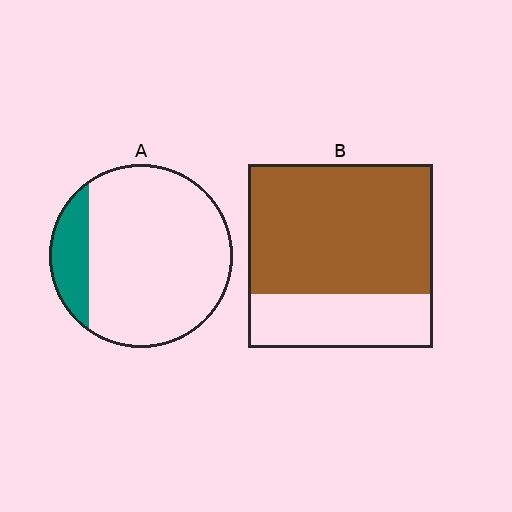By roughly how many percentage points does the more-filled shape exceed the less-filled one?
By roughly 55 percentage points (B over A).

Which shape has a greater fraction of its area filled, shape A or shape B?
Shape B.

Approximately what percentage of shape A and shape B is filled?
A is approximately 15% and B is approximately 70%.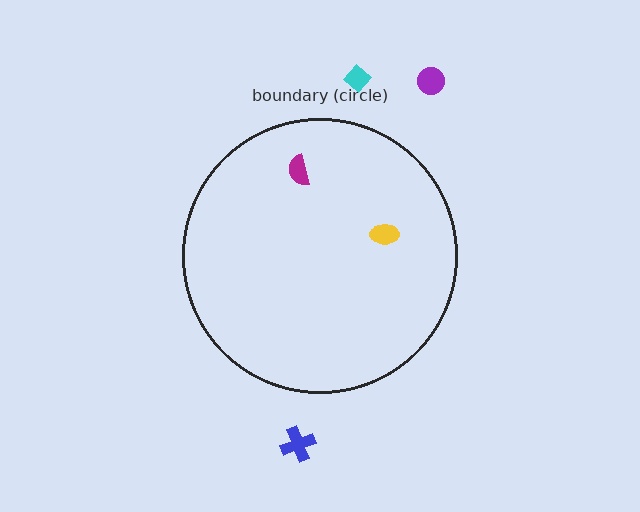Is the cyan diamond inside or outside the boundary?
Outside.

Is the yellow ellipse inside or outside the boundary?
Inside.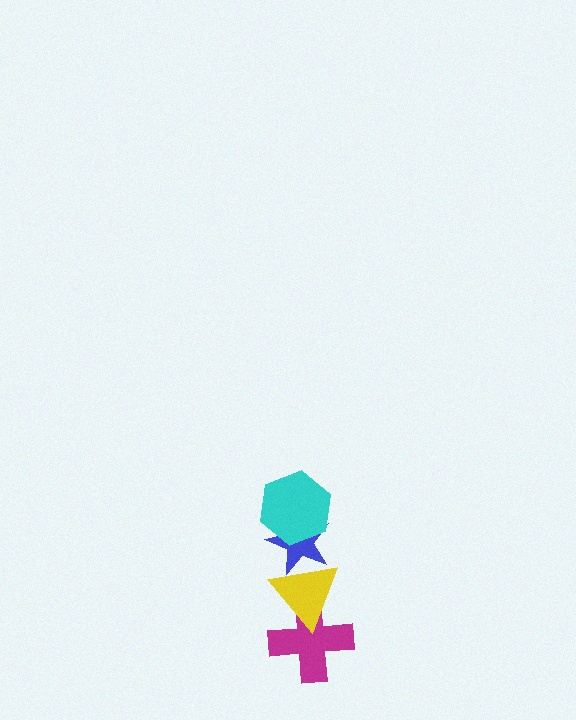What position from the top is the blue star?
The blue star is 2nd from the top.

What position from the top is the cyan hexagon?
The cyan hexagon is 1st from the top.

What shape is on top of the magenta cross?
The yellow triangle is on top of the magenta cross.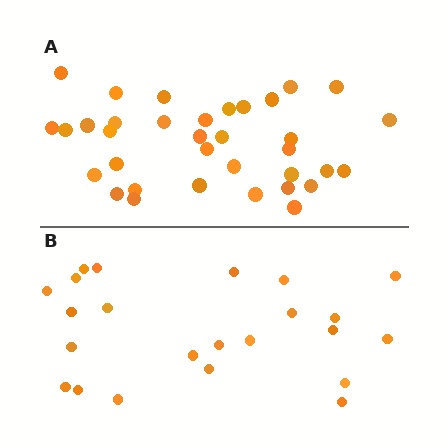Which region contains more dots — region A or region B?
Region A (the top region) has more dots.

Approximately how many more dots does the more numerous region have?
Region A has roughly 12 or so more dots than region B.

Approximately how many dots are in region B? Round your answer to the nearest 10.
About 20 dots. (The exact count is 23, which rounds to 20.)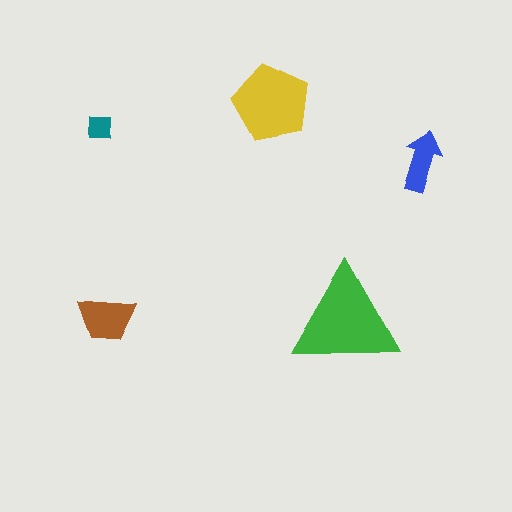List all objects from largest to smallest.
The green triangle, the yellow pentagon, the brown trapezoid, the blue arrow, the teal square.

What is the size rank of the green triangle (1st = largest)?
1st.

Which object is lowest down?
The green triangle is bottommost.